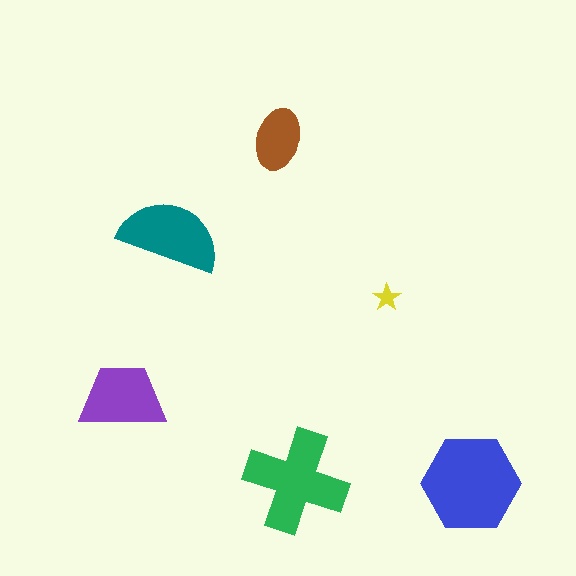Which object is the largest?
The blue hexagon.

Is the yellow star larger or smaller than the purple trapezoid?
Smaller.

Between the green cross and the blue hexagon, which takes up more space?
The blue hexagon.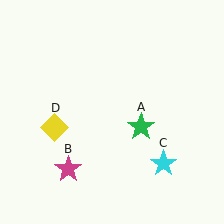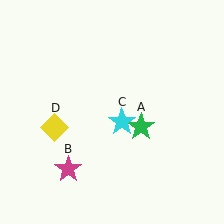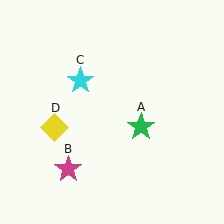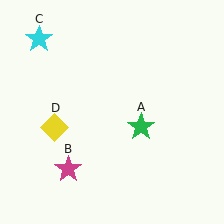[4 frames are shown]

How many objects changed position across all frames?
1 object changed position: cyan star (object C).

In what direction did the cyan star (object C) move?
The cyan star (object C) moved up and to the left.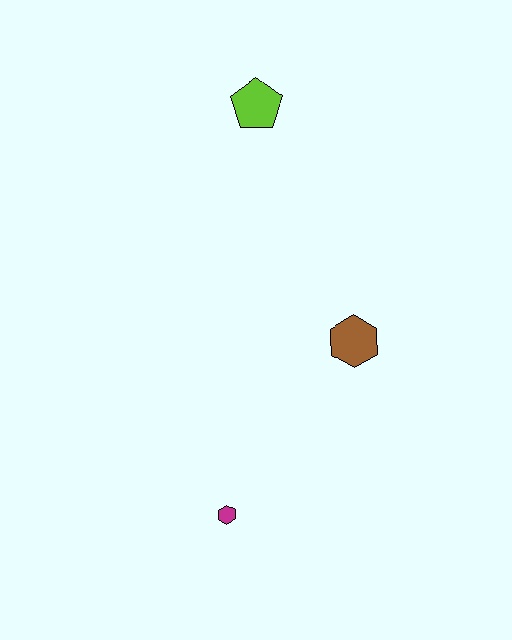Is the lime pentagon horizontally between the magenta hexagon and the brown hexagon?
Yes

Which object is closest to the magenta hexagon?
The brown hexagon is closest to the magenta hexagon.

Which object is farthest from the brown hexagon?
The lime pentagon is farthest from the brown hexagon.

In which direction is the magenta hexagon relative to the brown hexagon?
The magenta hexagon is below the brown hexagon.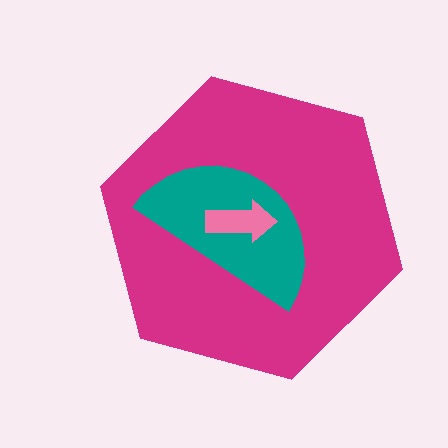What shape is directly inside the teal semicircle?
The pink arrow.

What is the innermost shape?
The pink arrow.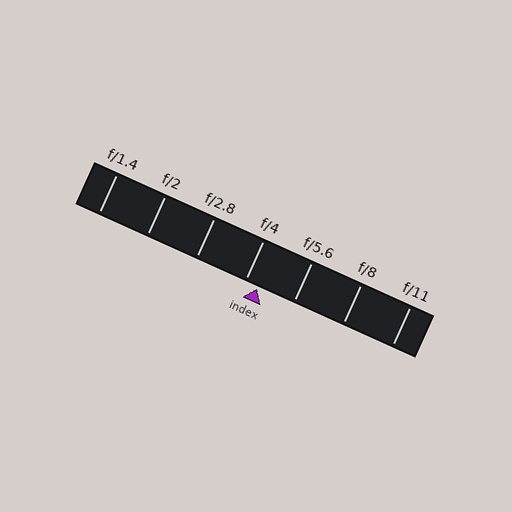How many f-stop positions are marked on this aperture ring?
There are 7 f-stop positions marked.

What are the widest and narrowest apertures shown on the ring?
The widest aperture shown is f/1.4 and the narrowest is f/11.